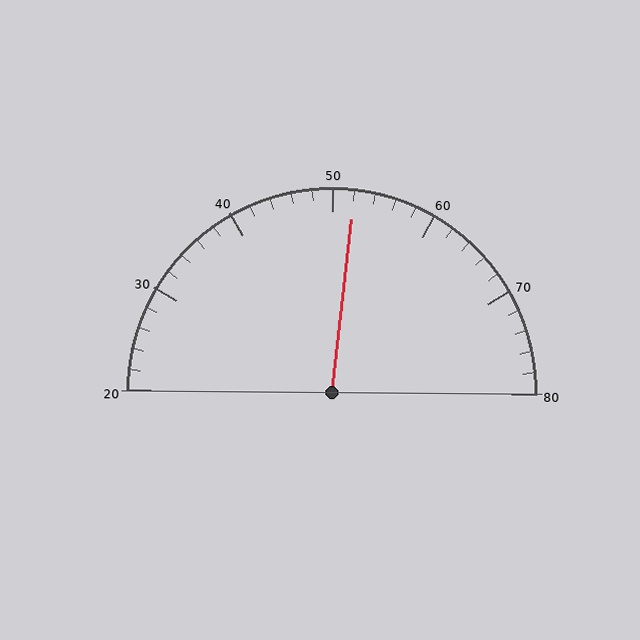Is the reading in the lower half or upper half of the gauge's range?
The reading is in the upper half of the range (20 to 80).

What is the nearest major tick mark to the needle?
The nearest major tick mark is 50.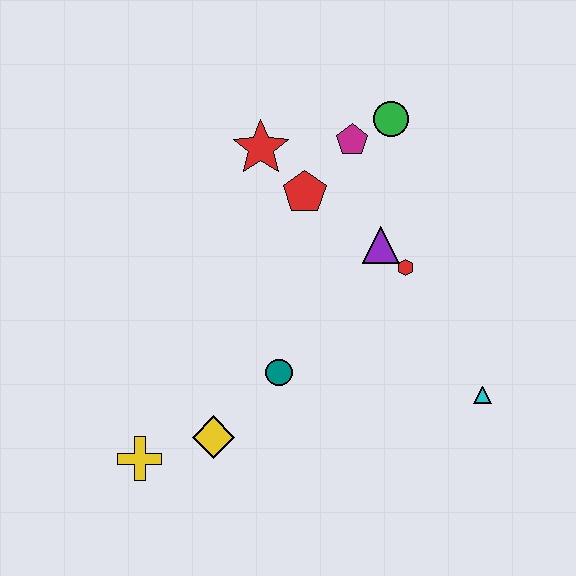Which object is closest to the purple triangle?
The red hexagon is closest to the purple triangle.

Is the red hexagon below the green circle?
Yes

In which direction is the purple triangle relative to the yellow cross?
The purple triangle is to the right of the yellow cross.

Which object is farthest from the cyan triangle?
The yellow cross is farthest from the cyan triangle.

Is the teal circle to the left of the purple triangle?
Yes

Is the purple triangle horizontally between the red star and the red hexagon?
Yes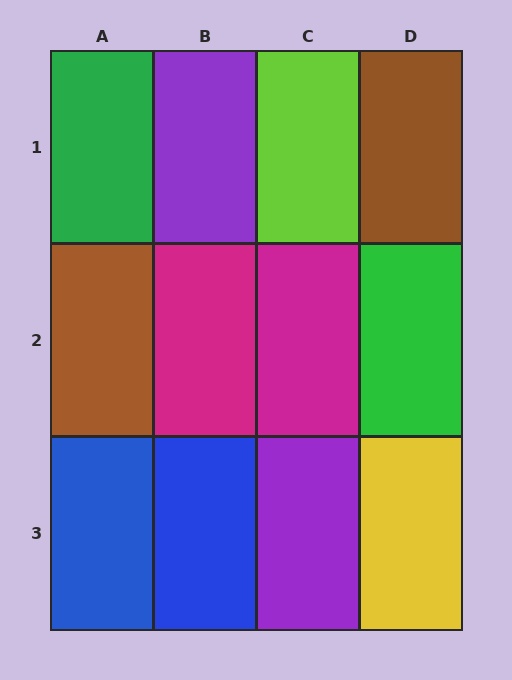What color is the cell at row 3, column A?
Blue.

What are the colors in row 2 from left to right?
Brown, magenta, magenta, green.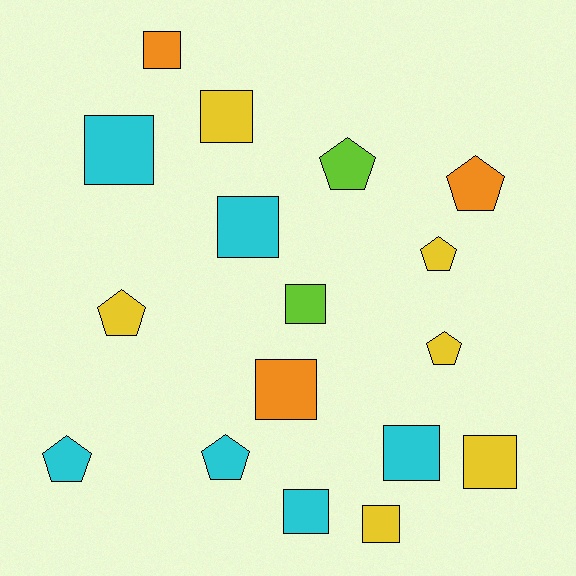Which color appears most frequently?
Yellow, with 6 objects.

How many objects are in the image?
There are 17 objects.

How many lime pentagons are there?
There is 1 lime pentagon.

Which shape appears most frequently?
Square, with 10 objects.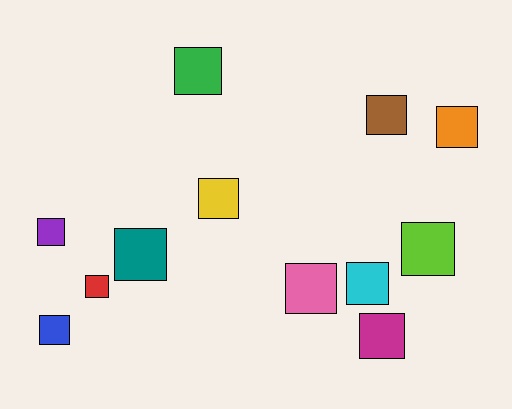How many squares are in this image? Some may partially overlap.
There are 12 squares.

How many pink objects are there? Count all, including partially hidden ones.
There is 1 pink object.